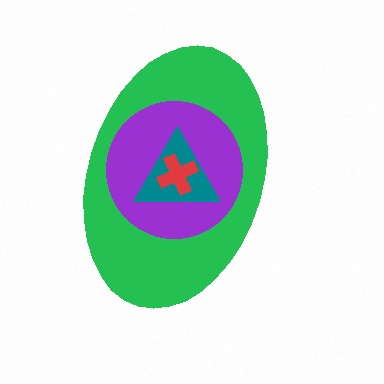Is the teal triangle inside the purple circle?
Yes.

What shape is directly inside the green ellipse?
The purple circle.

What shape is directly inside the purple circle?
The teal triangle.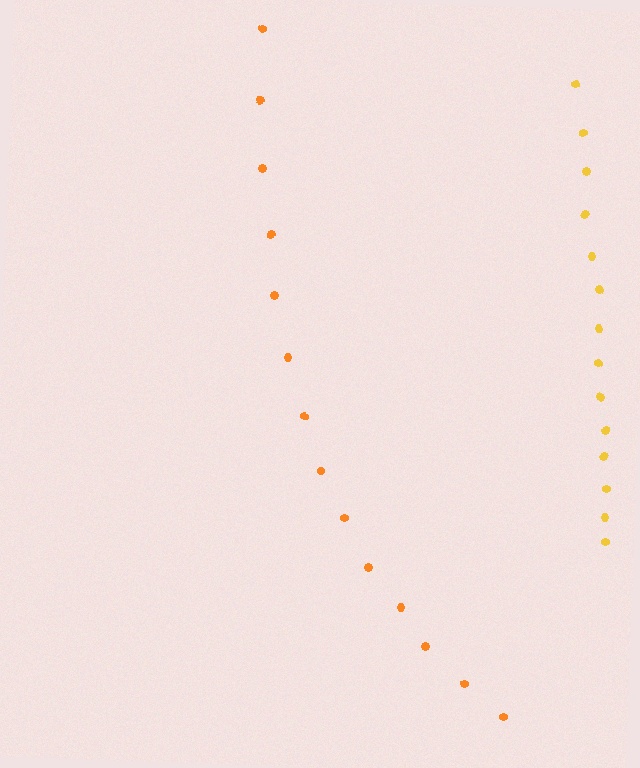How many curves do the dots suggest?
There are 2 distinct paths.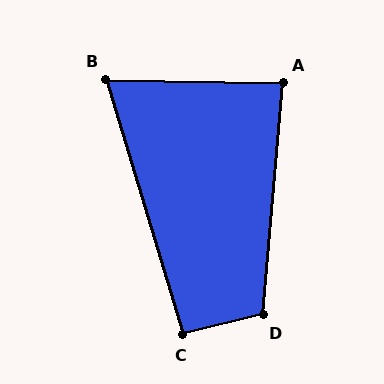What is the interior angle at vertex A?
Approximately 86 degrees (approximately right).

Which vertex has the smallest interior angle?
B, at approximately 72 degrees.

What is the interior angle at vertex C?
Approximately 94 degrees (approximately right).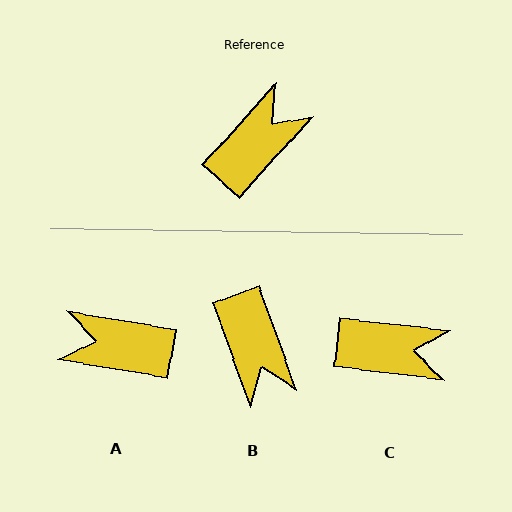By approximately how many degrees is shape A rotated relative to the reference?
Approximately 122 degrees counter-clockwise.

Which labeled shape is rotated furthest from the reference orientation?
A, about 122 degrees away.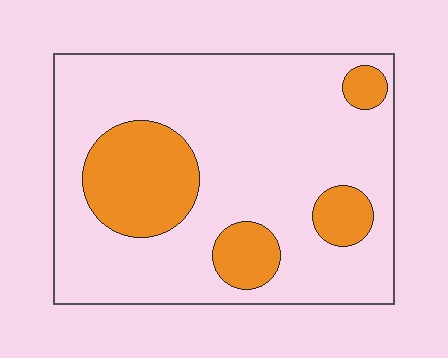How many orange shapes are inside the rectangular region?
4.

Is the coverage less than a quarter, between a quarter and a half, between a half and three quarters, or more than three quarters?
Less than a quarter.